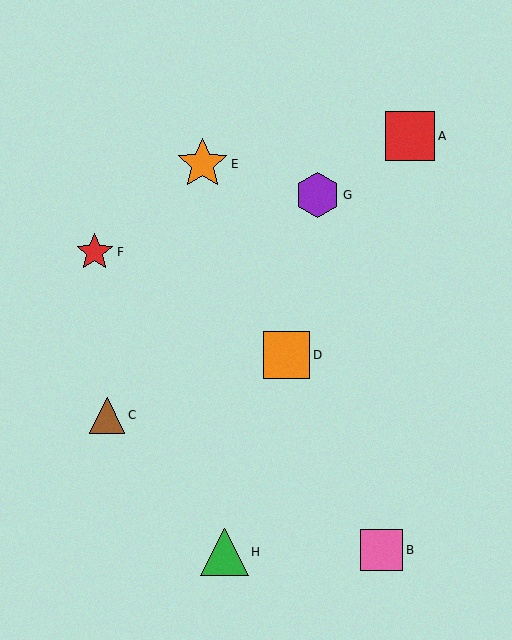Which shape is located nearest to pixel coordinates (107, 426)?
The brown triangle (labeled C) at (107, 415) is nearest to that location.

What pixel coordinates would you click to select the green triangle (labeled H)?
Click at (224, 552) to select the green triangle H.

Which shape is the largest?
The orange star (labeled E) is the largest.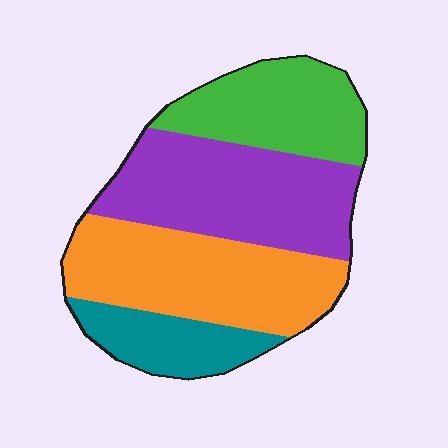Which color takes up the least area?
Teal, at roughly 15%.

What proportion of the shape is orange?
Orange takes up about one third (1/3) of the shape.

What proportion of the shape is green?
Green takes up less than a quarter of the shape.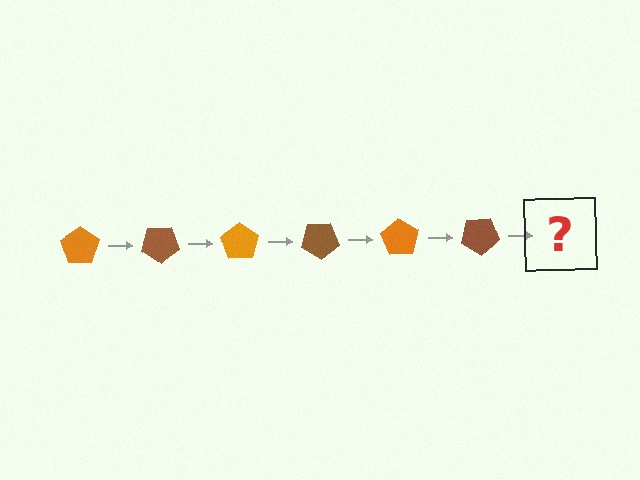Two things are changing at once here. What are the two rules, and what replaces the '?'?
The two rules are that it rotates 35 degrees each step and the color cycles through orange and brown. The '?' should be an orange pentagon, rotated 210 degrees from the start.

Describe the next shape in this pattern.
It should be an orange pentagon, rotated 210 degrees from the start.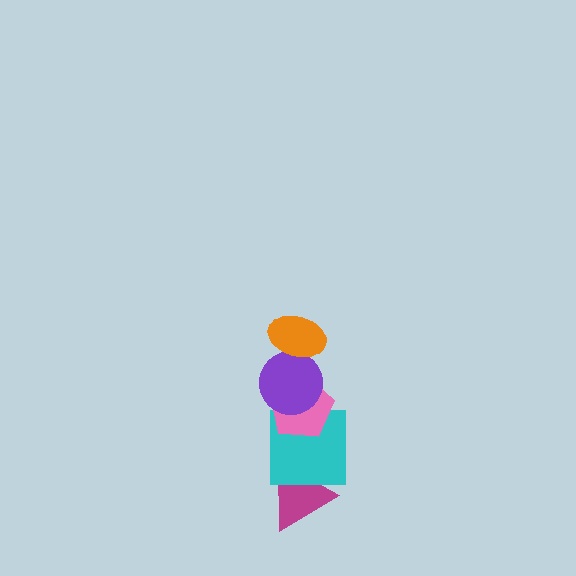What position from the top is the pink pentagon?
The pink pentagon is 3rd from the top.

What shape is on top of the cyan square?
The pink pentagon is on top of the cyan square.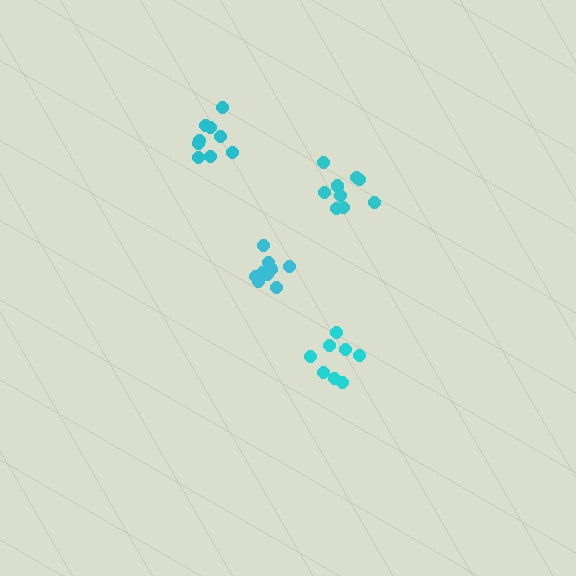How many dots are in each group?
Group 1: 10 dots, Group 2: 9 dots, Group 3: 9 dots, Group 4: 8 dots (36 total).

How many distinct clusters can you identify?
There are 4 distinct clusters.